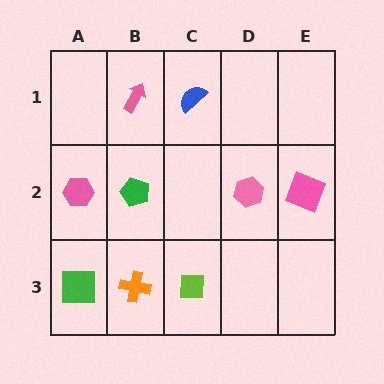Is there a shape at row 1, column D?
No, that cell is empty.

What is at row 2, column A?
A pink hexagon.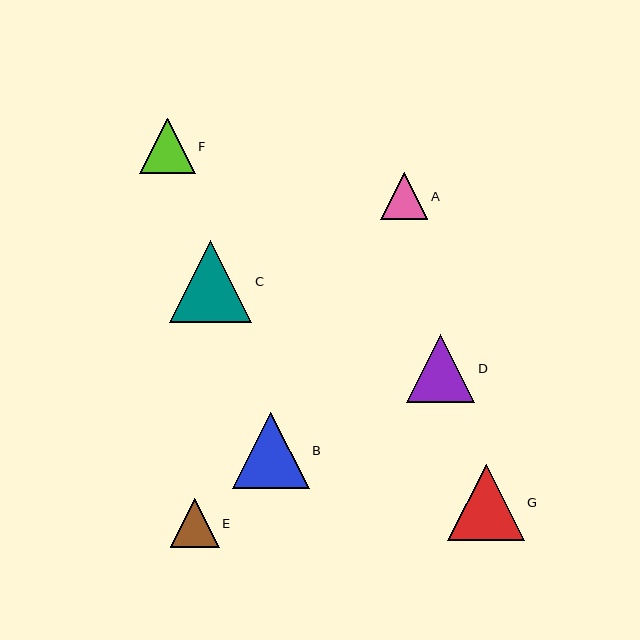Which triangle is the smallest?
Triangle A is the smallest with a size of approximately 47 pixels.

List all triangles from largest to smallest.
From largest to smallest: C, B, G, D, F, E, A.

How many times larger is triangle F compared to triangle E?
Triangle F is approximately 1.1 times the size of triangle E.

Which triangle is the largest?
Triangle C is the largest with a size of approximately 82 pixels.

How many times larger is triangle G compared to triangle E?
Triangle G is approximately 1.6 times the size of triangle E.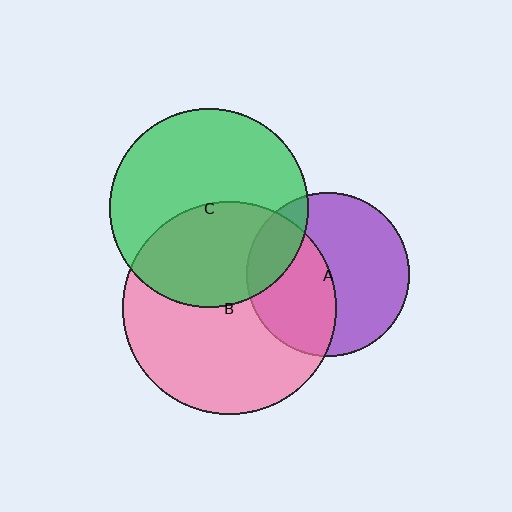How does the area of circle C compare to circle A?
Approximately 1.5 times.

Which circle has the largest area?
Circle B (pink).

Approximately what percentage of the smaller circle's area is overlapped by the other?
Approximately 40%.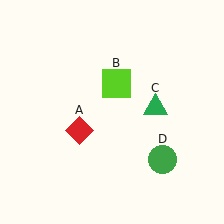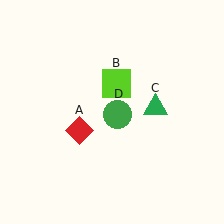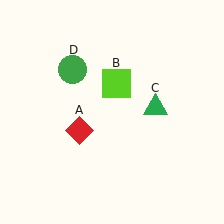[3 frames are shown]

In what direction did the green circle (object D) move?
The green circle (object D) moved up and to the left.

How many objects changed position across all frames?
1 object changed position: green circle (object D).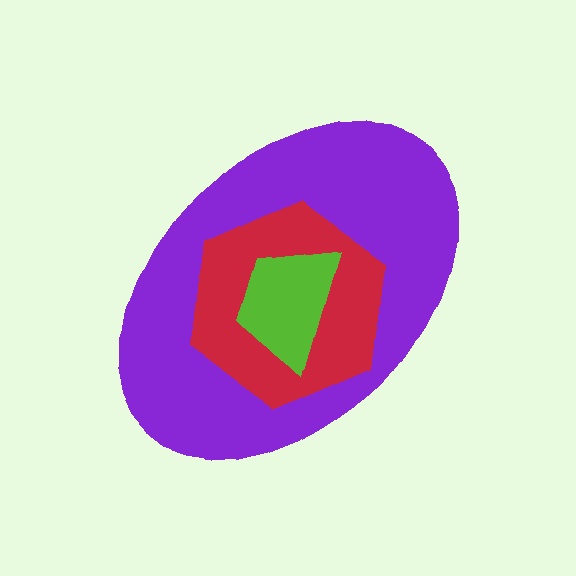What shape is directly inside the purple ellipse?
The red hexagon.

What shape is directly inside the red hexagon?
The lime trapezoid.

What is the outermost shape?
The purple ellipse.